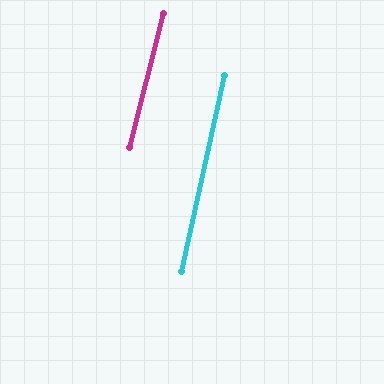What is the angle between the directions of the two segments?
Approximately 2 degrees.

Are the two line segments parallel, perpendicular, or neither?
Parallel — their directions differ by only 1.7°.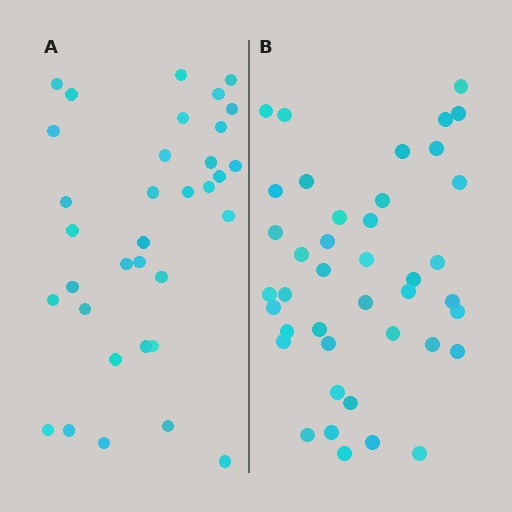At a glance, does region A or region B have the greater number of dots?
Region B (the right region) has more dots.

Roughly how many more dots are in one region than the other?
Region B has roughly 8 or so more dots than region A.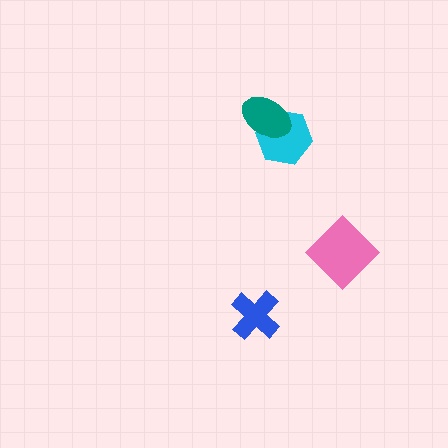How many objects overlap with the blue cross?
0 objects overlap with the blue cross.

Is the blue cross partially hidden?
No, no other shape covers it.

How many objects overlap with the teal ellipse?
1 object overlaps with the teal ellipse.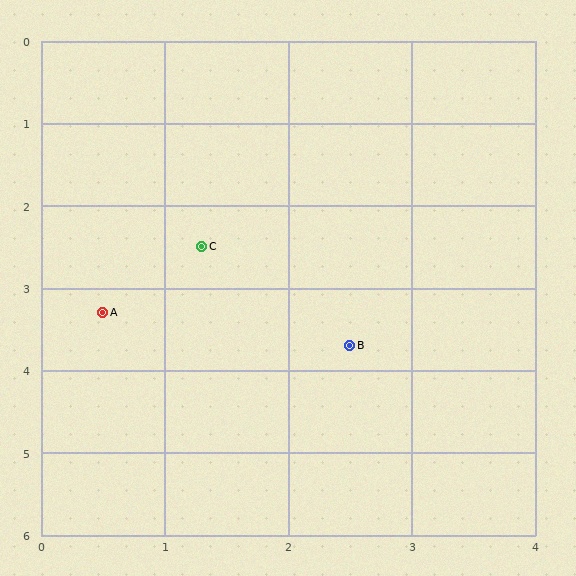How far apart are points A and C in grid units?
Points A and C are about 1.1 grid units apart.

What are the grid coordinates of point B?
Point B is at approximately (2.5, 3.7).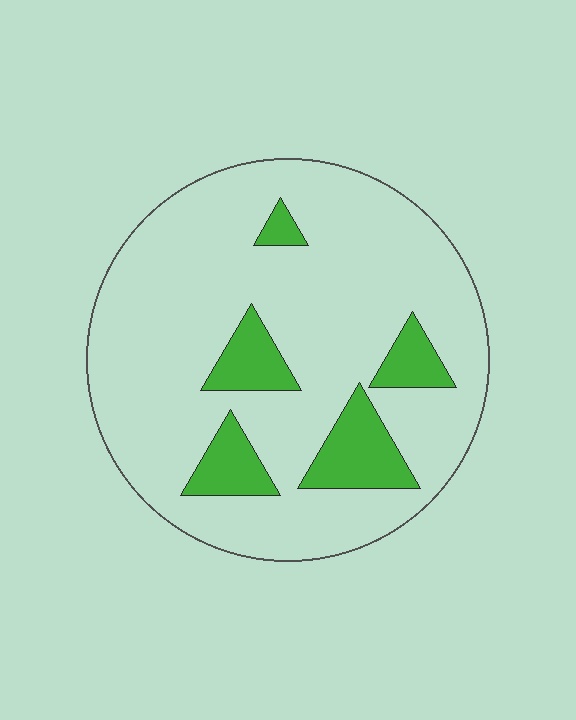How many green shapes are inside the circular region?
5.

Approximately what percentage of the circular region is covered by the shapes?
Approximately 15%.